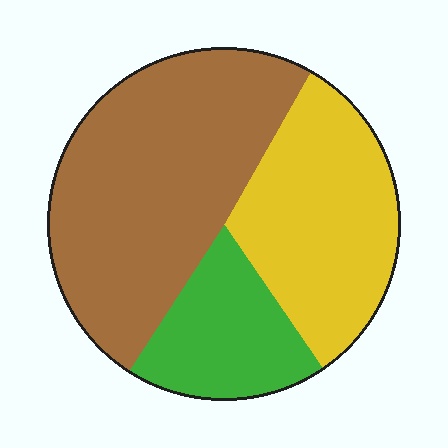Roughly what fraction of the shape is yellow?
Yellow covers about 30% of the shape.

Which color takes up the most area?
Brown, at roughly 50%.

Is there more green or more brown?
Brown.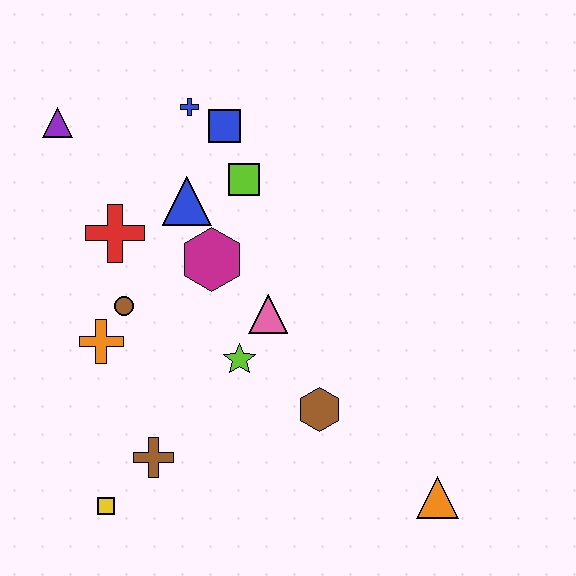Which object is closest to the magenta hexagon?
The blue triangle is closest to the magenta hexagon.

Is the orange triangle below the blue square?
Yes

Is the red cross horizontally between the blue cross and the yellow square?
Yes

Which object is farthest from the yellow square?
The blue cross is farthest from the yellow square.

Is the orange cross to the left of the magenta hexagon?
Yes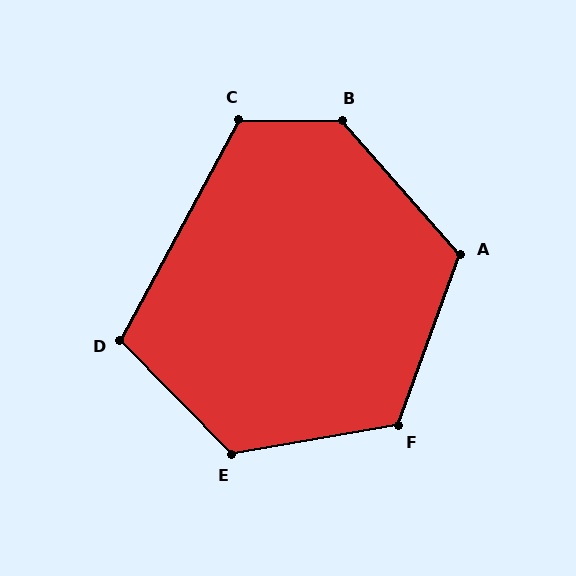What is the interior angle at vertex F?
Approximately 120 degrees (obtuse).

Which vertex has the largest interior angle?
B, at approximately 132 degrees.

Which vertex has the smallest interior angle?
D, at approximately 108 degrees.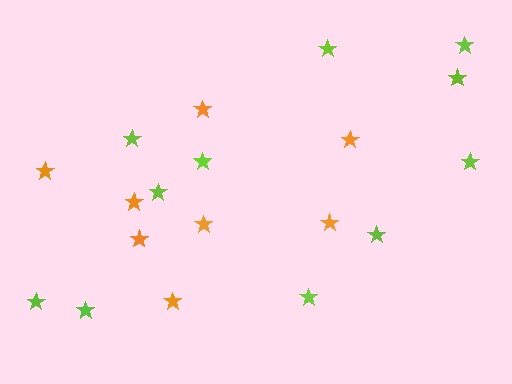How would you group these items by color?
There are 2 groups: one group of lime stars (11) and one group of orange stars (8).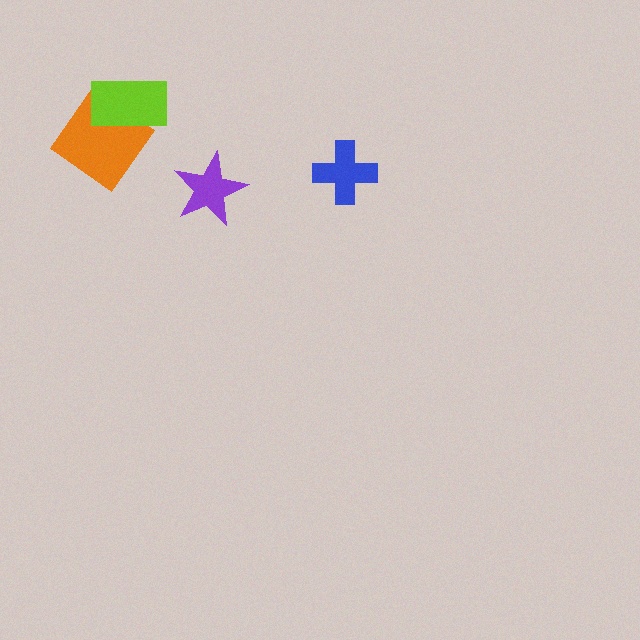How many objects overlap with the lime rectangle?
1 object overlaps with the lime rectangle.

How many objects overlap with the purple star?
0 objects overlap with the purple star.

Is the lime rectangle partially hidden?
No, no other shape covers it.